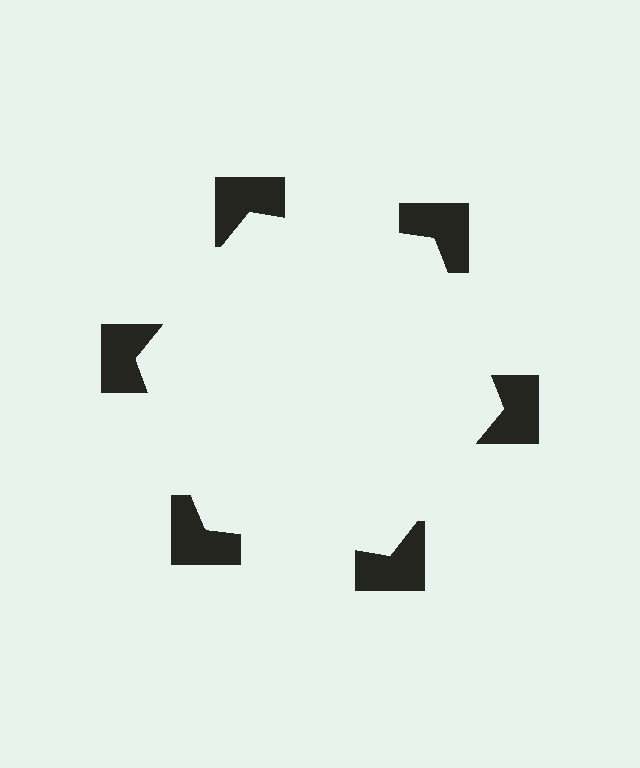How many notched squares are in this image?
There are 6 — one at each vertex of the illusory hexagon.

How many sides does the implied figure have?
6 sides.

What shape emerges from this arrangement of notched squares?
An illusory hexagon — its edges are inferred from the aligned wedge cuts in the notched squares, not physically drawn.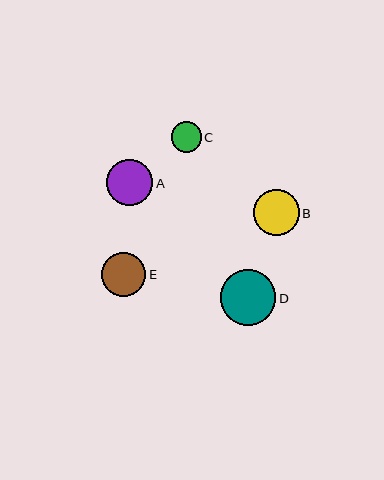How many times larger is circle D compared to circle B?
Circle D is approximately 1.2 times the size of circle B.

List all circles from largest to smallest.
From largest to smallest: D, A, B, E, C.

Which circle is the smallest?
Circle C is the smallest with a size of approximately 30 pixels.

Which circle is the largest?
Circle D is the largest with a size of approximately 55 pixels.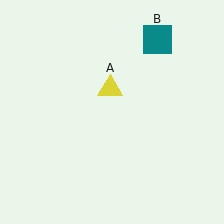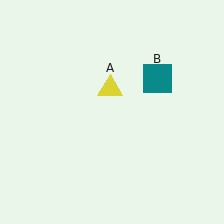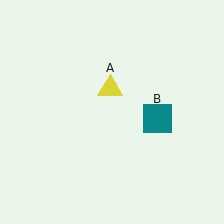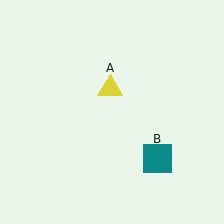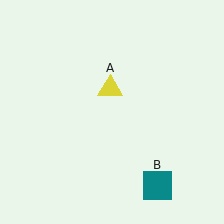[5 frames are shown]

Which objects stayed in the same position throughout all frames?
Yellow triangle (object A) remained stationary.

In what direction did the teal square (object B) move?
The teal square (object B) moved down.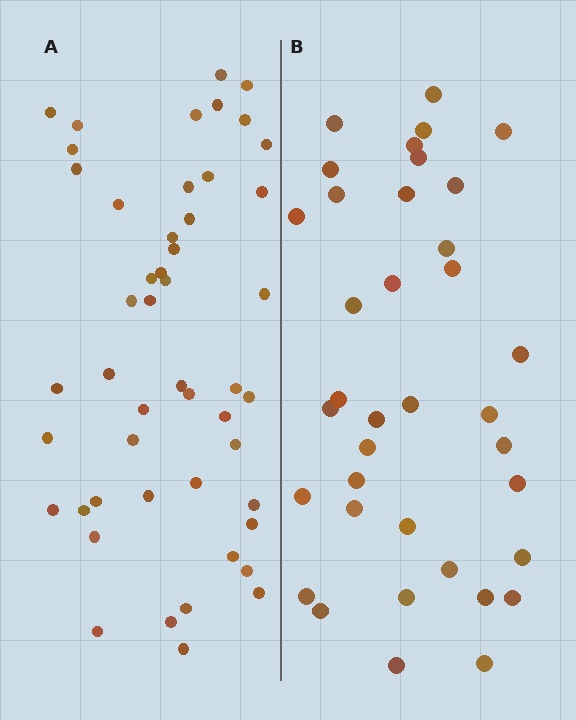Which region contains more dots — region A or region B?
Region A (the left region) has more dots.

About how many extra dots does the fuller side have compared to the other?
Region A has roughly 12 or so more dots than region B.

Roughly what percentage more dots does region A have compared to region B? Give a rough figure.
About 30% more.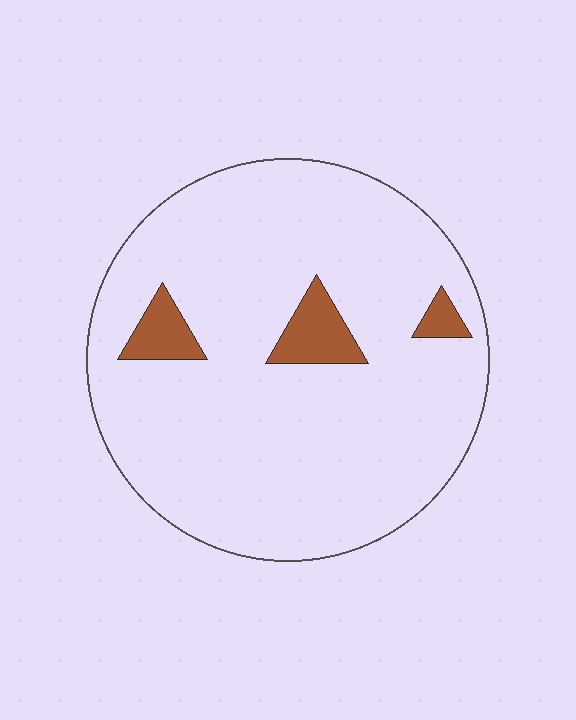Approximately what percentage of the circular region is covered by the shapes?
Approximately 10%.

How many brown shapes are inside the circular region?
3.